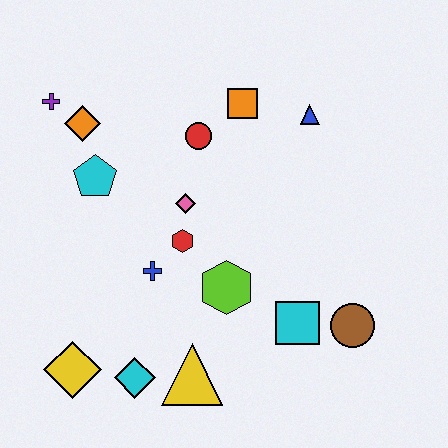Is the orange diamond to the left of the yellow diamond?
No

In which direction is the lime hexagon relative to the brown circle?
The lime hexagon is to the left of the brown circle.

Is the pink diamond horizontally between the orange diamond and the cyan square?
Yes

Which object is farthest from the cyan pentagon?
The brown circle is farthest from the cyan pentagon.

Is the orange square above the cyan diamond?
Yes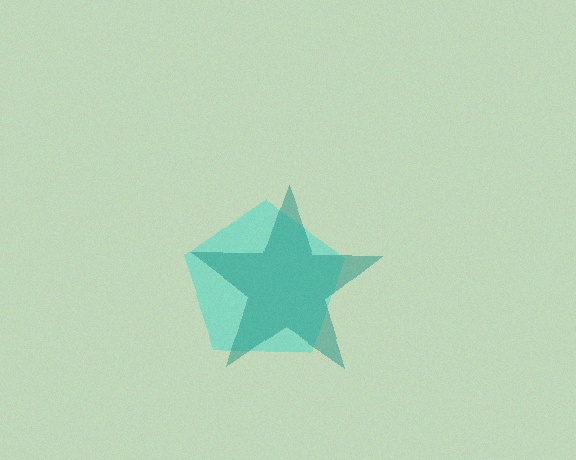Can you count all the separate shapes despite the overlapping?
Yes, there are 2 separate shapes.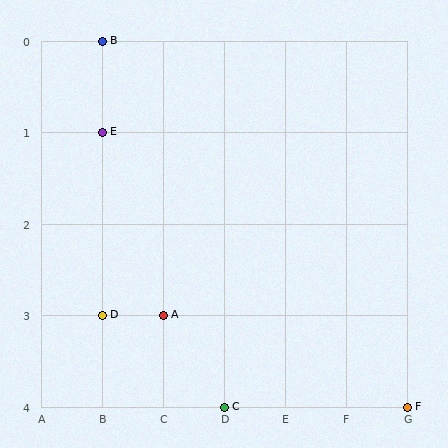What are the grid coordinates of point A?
Point A is at grid coordinates (C, 3).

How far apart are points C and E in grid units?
Points C and E are 2 columns and 3 rows apart (about 3.6 grid units diagonally).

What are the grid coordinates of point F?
Point F is at grid coordinates (G, 4).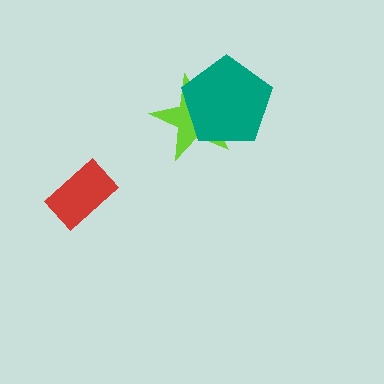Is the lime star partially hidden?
Yes, it is partially covered by another shape.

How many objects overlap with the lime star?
1 object overlaps with the lime star.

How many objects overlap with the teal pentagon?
1 object overlaps with the teal pentagon.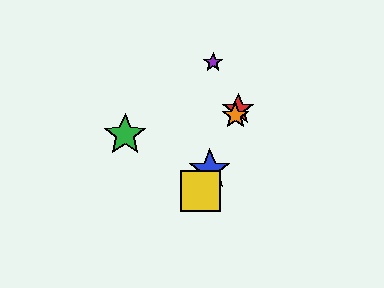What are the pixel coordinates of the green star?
The green star is at (125, 135).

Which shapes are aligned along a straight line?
The red star, the blue star, the yellow square, the orange star are aligned along a straight line.